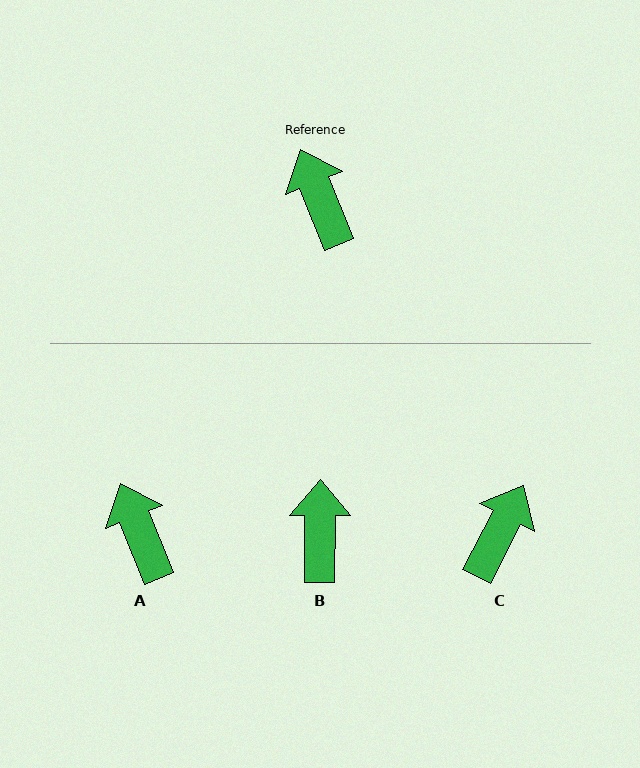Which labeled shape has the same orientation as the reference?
A.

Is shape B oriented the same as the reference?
No, it is off by about 22 degrees.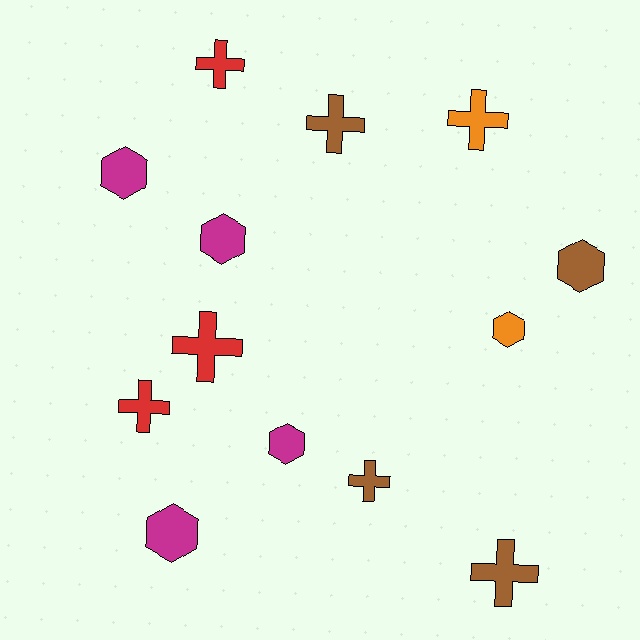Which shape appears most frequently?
Cross, with 7 objects.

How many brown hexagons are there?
There is 1 brown hexagon.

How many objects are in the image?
There are 13 objects.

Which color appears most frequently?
Brown, with 4 objects.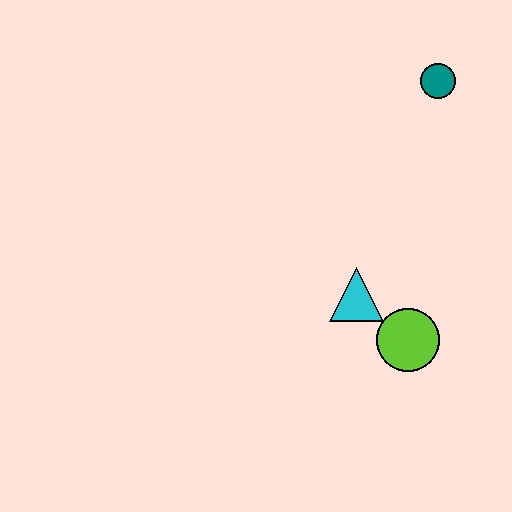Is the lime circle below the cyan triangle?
Yes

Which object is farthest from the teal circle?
The lime circle is farthest from the teal circle.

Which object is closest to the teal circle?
The cyan triangle is closest to the teal circle.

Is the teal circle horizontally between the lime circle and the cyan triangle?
No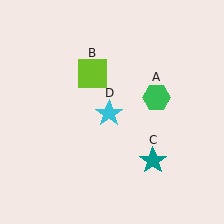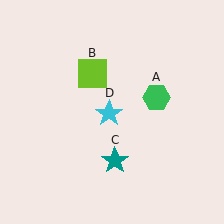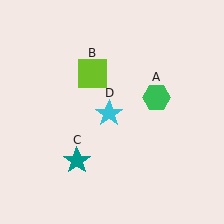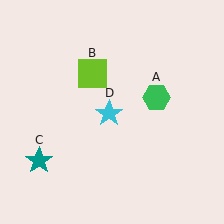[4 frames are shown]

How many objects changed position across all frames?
1 object changed position: teal star (object C).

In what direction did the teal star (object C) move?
The teal star (object C) moved left.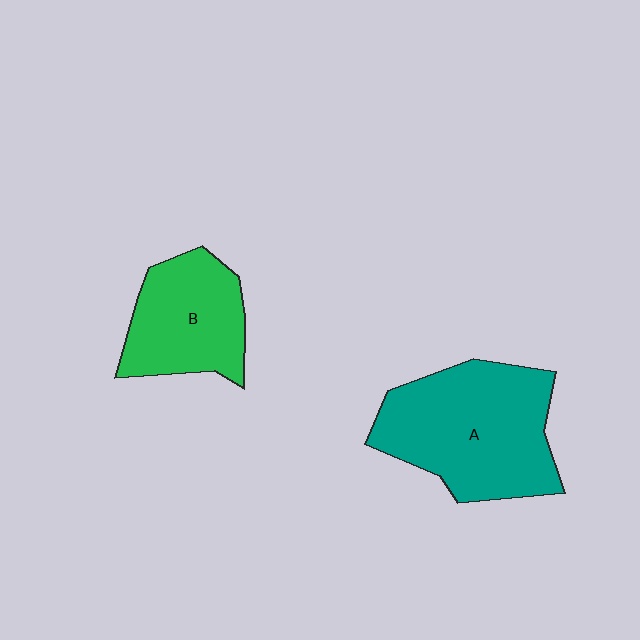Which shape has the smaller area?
Shape B (green).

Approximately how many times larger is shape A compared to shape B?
Approximately 1.5 times.